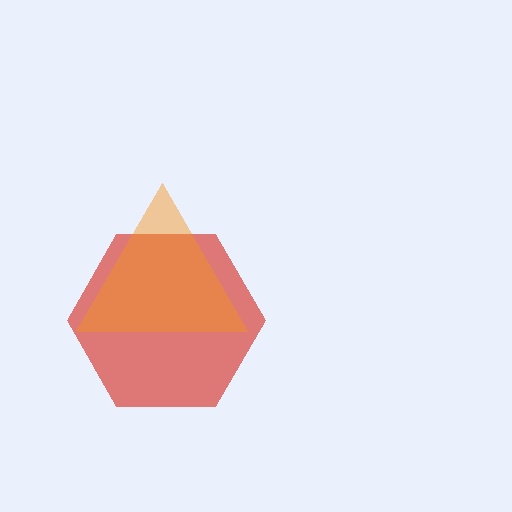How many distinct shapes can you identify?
There are 2 distinct shapes: a red hexagon, an orange triangle.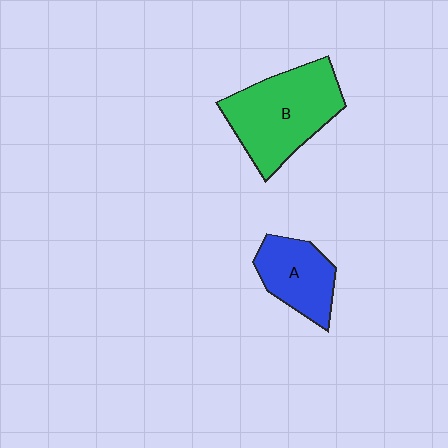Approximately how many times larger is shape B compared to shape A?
Approximately 1.7 times.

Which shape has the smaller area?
Shape A (blue).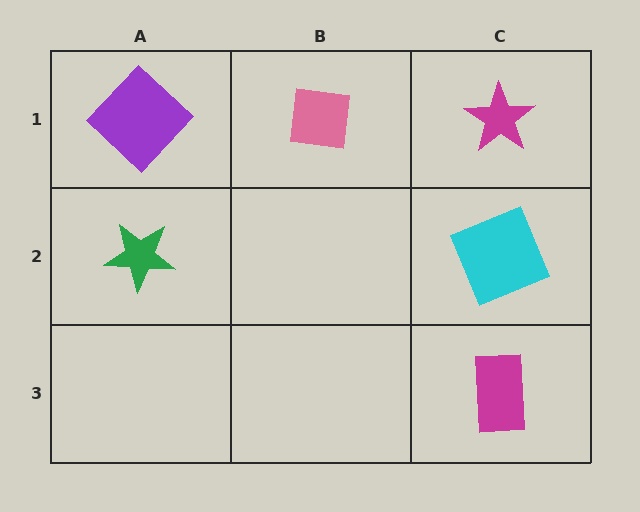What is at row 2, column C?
A cyan square.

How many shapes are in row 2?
2 shapes.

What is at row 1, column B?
A pink square.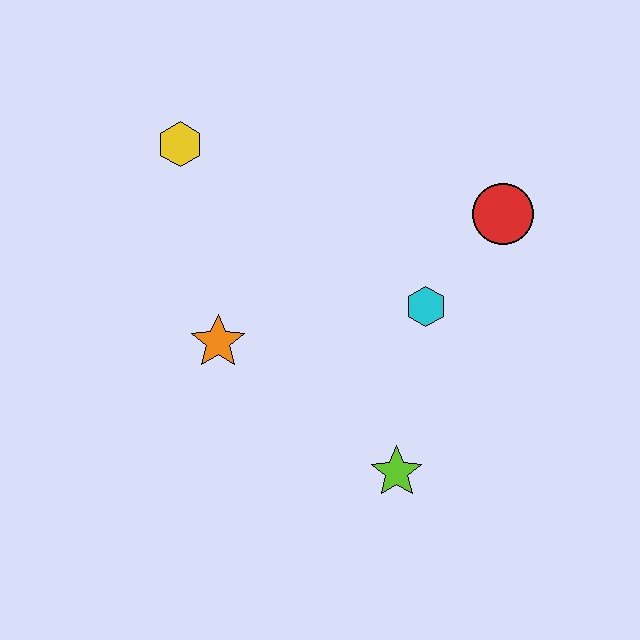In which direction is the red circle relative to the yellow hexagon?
The red circle is to the right of the yellow hexagon.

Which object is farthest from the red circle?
The yellow hexagon is farthest from the red circle.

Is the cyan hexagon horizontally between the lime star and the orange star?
No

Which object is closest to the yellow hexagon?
The orange star is closest to the yellow hexagon.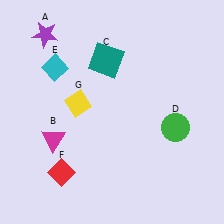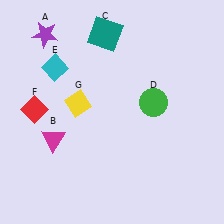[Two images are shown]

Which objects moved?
The objects that moved are: the teal square (C), the green circle (D), the red diamond (F).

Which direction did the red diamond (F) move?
The red diamond (F) moved up.